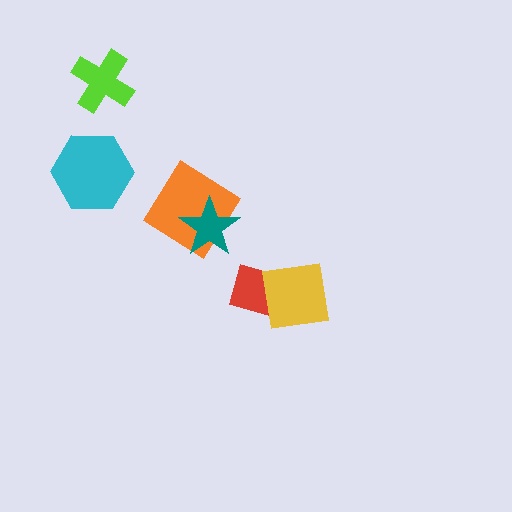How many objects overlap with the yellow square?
1 object overlaps with the yellow square.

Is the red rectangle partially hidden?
Yes, it is partially covered by another shape.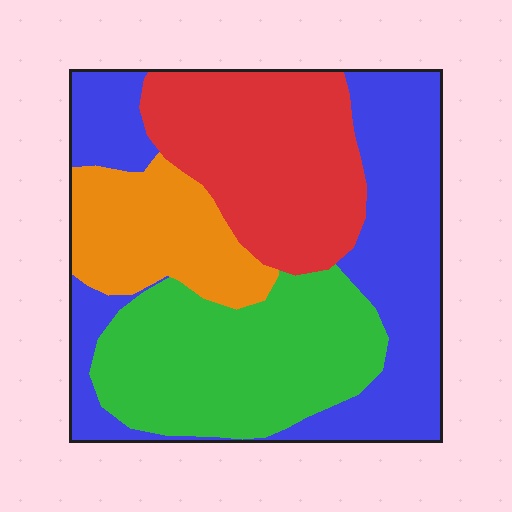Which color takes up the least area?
Orange, at roughly 15%.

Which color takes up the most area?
Blue, at roughly 35%.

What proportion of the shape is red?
Red covers 24% of the shape.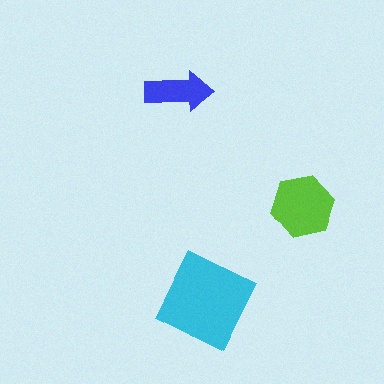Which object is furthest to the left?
The blue arrow is leftmost.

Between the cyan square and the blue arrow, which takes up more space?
The cyan square.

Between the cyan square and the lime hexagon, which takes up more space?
The cyan square.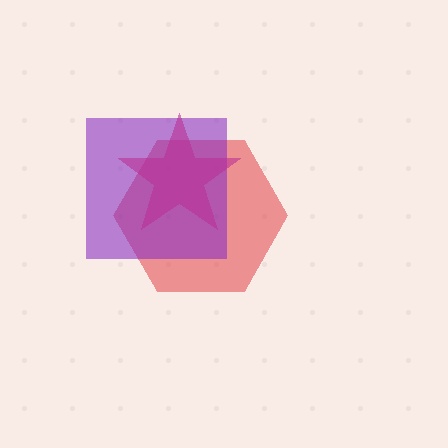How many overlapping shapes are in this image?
There are 3 overlapping shapes in the image.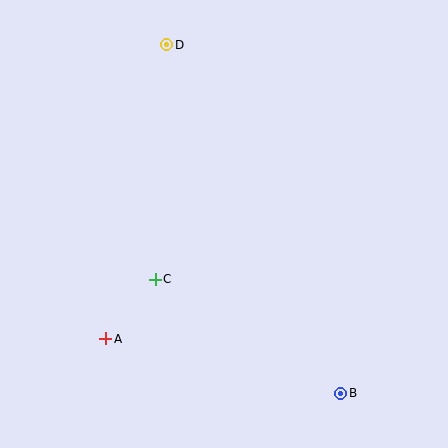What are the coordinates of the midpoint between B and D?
The midpoint between B and D is at (254, 219).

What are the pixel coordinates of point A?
Point A is at (106, 339).